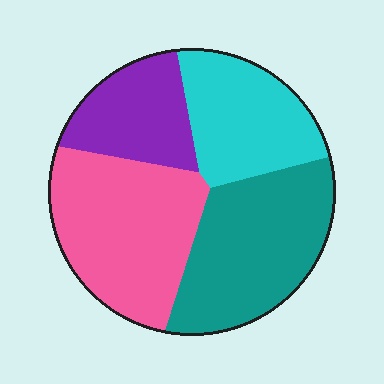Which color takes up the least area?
Purple, at roughly 15%.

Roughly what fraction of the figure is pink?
Pink covers 32% of the figure.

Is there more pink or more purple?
Pink.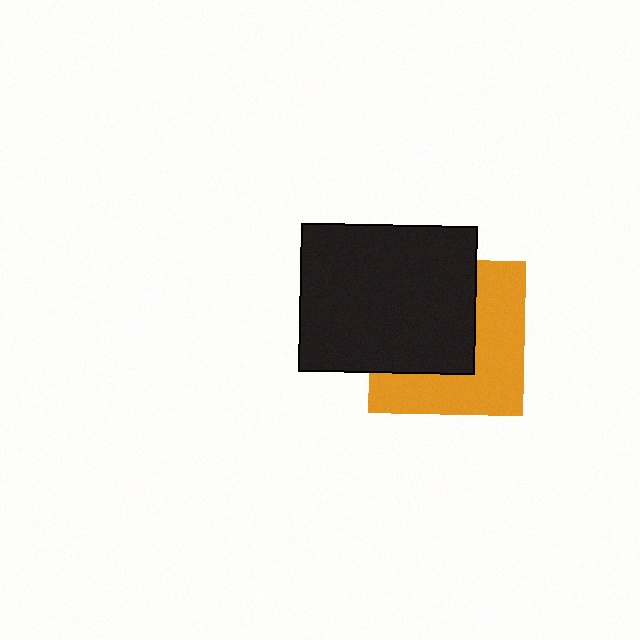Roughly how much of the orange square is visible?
About half of it is visible (roughly 50%).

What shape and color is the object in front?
The object in front is a black rectangle.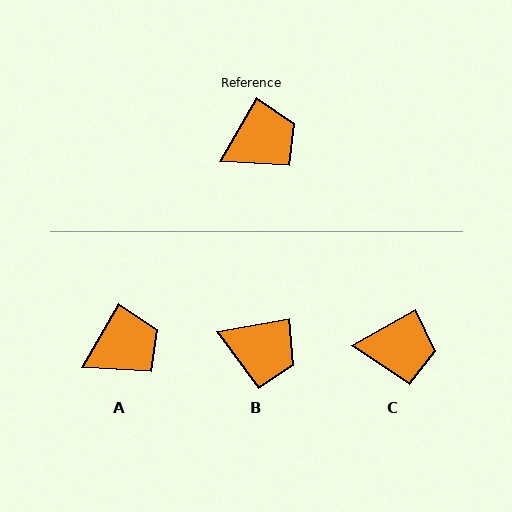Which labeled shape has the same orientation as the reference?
A.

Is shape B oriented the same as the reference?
No, it is off by about 50 degrees.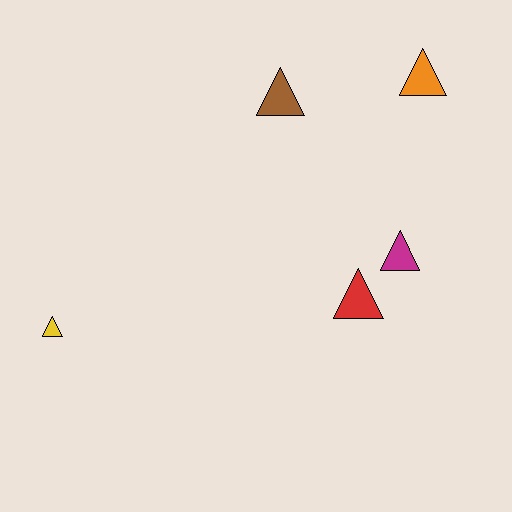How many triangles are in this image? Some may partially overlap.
There are 5 triangles.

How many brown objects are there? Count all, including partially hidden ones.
There is 1 brown object.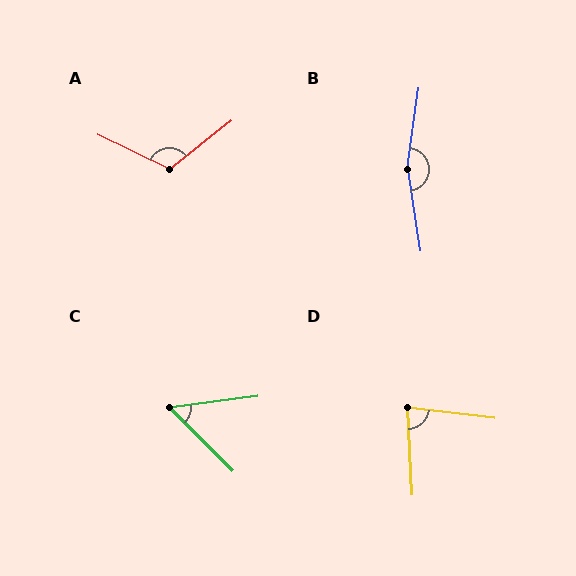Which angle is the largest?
B, at approximately 163 degrees.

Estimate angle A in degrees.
Approximately 116 degrees.